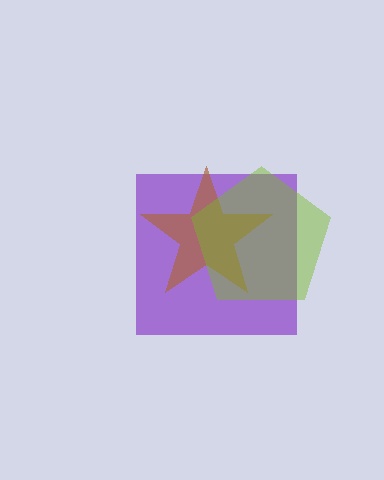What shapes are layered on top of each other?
The layered shapes are: a purple square, a brown star, a lime pentagon.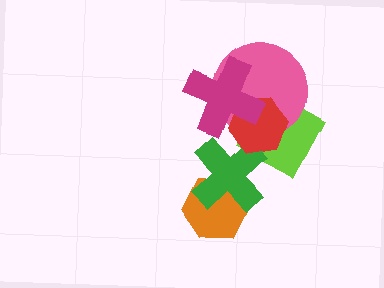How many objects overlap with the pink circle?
3 objects overlap with the pink circle.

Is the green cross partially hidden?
Yes, it is partially covered by another shape.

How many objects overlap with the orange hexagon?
1 object overlaps with the orange hexagon.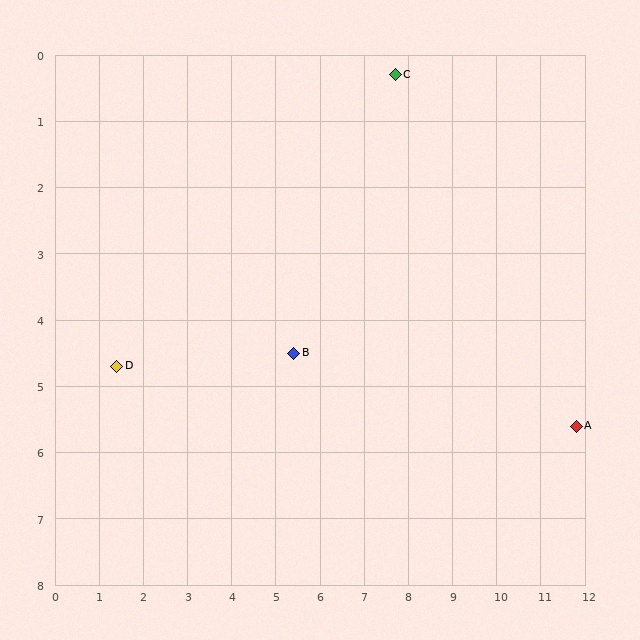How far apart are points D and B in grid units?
Points D and B are about 4.0 grid units apart.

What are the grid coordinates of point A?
Point A is at approximately (11.8, 5.6).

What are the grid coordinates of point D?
Point D is at approximately (1.4, 4.7).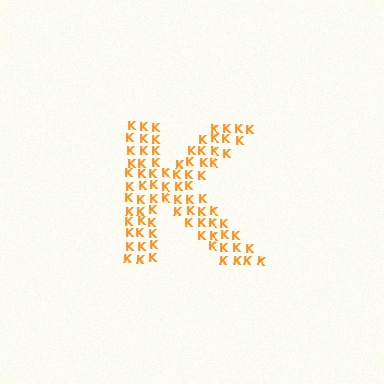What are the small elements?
The small elements are letter K's.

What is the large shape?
The large shape is the letter K.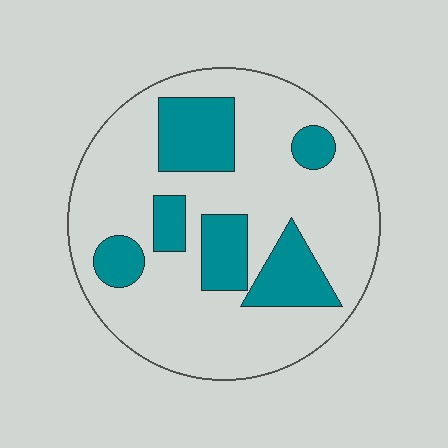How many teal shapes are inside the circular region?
6.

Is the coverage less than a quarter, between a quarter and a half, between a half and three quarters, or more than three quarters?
Between a quarter and a half.